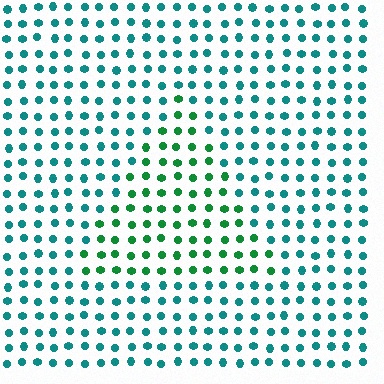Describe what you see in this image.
The image is filled with small teal elements in a uniform arrangement. A triangle-shaped region is visible where the elements are tinted to a slightly different hue, forming a subtle color boundary.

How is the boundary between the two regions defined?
The boundary is defined purely by a slight shift in hue (about 39 degrees). Spacing, size, and orientation are identical on both sides.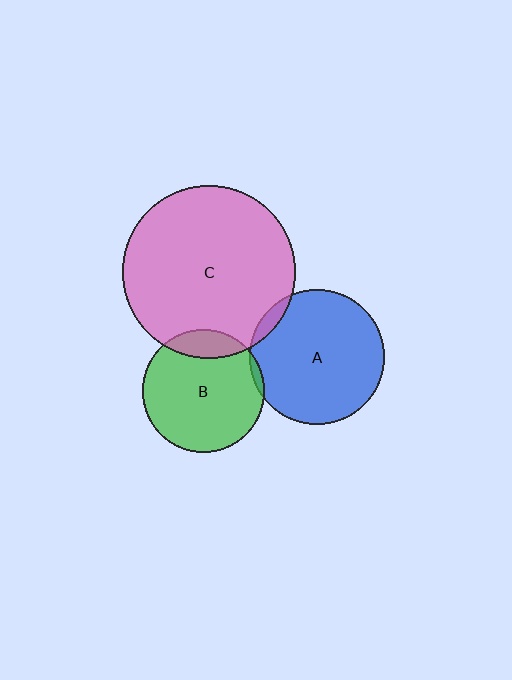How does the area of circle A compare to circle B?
Approximately 1.2 times.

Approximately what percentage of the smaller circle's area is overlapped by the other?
Approximately 5%.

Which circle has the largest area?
Circle C (pink).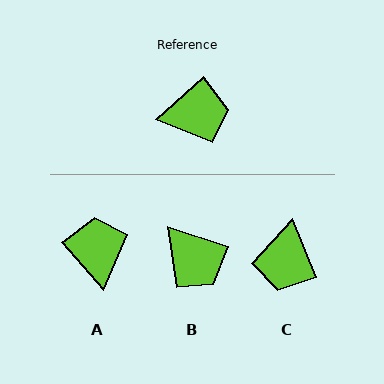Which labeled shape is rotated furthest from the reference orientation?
C, about 110 degrees away.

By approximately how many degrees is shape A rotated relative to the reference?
Approximately 90 degrees counter-clockwise.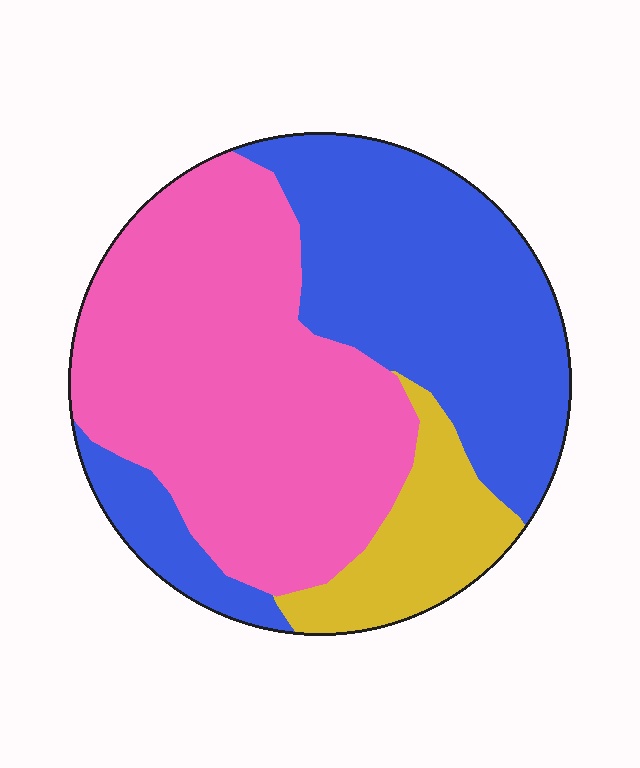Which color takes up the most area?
Pink, at roughly 50%.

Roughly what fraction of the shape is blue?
Blue takes up about two fifths (2/5) of the shape.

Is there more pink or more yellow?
Pink.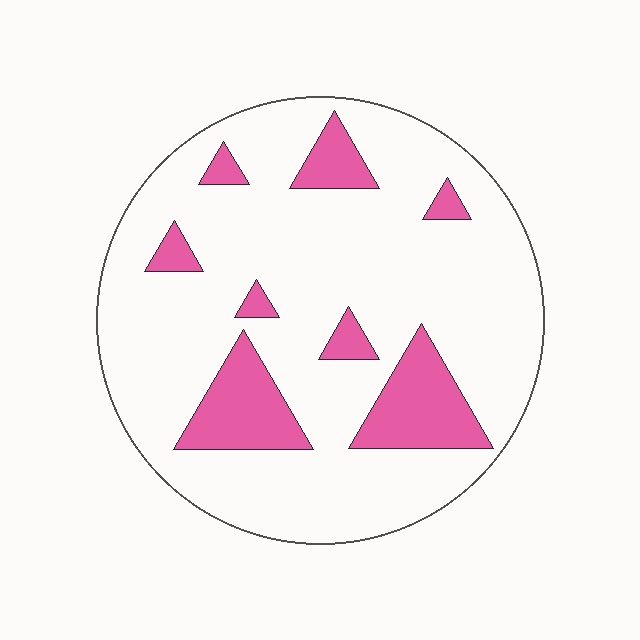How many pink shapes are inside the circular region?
8.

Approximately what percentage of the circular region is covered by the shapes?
Approximately 20%.